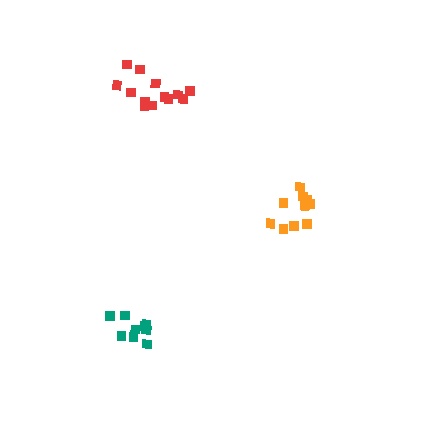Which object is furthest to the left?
The teal cluster is leftmost.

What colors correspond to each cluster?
The clusters are colored: orange, red, teal.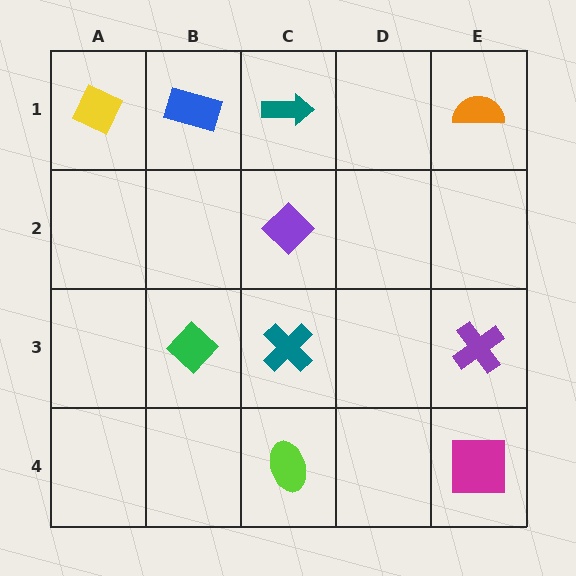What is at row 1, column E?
An orange semicircle.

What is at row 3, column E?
A purple cross.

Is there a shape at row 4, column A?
No, that cell is empty.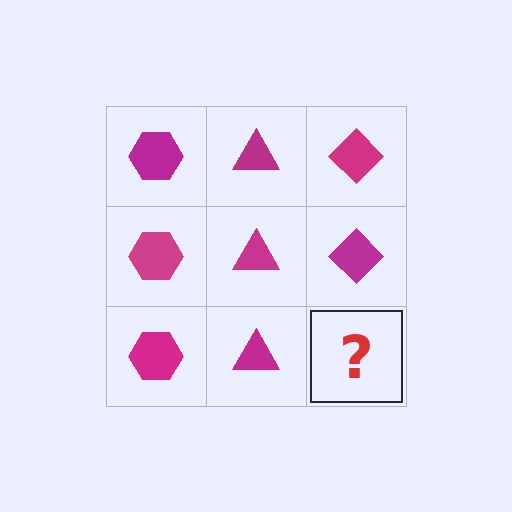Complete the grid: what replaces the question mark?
The question mark should be replaced with a magenta diamond.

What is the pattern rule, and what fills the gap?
The rule is that each column has a consistent shape. The gap should be filled with a magenta diamond.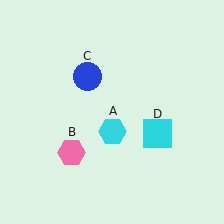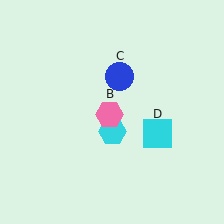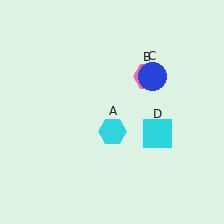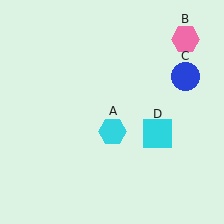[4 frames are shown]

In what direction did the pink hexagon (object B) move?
The pink hexagon (object B) moved up and to the right.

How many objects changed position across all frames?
2 objects changed position: pink hexagon (object B), blue circle (object C).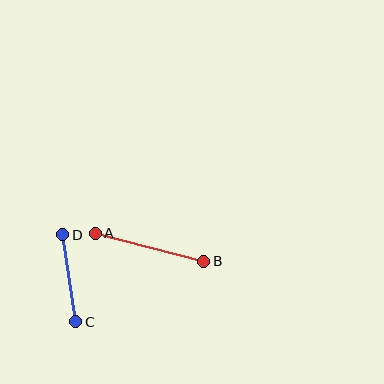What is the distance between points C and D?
The distance is approximately 88 pixels.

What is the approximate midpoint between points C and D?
The midpoint is at approximately (69, 278) pixels.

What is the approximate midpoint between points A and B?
The midpoint is at approximately (149, 247) pixels.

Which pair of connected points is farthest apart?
Points A and B are farthest apart.